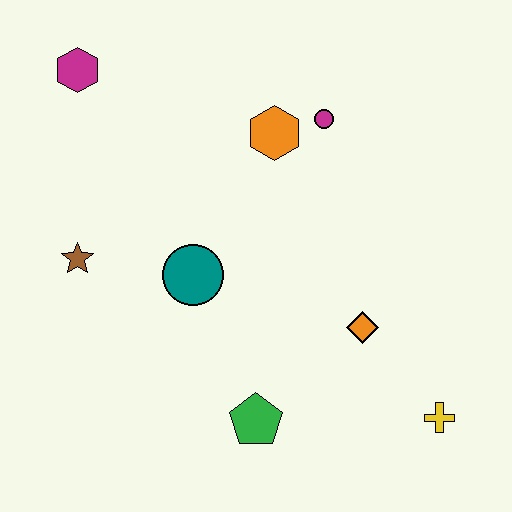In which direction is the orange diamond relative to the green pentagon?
The orange diamond is to the right of the green pentagon.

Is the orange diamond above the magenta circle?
No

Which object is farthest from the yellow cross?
The magenta hexagon is farthest from the yellow cross.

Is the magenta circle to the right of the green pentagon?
Yes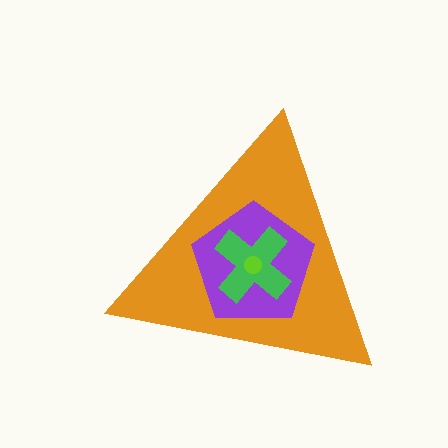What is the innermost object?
The lime circle.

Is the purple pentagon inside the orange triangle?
Yes.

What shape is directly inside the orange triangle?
The purple pentagon.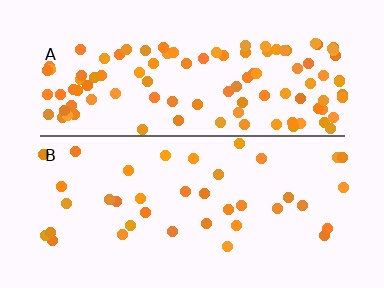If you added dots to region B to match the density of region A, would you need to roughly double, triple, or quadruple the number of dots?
Approximately triple.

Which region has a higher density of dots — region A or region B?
A (the top).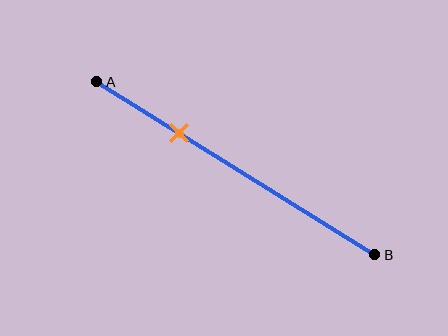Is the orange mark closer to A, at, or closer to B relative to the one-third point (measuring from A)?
The orange mark is closer to point A than the one-third point of segment AB.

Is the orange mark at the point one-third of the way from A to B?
No, the mark is at about 30% from A, not at the 33% one-third point.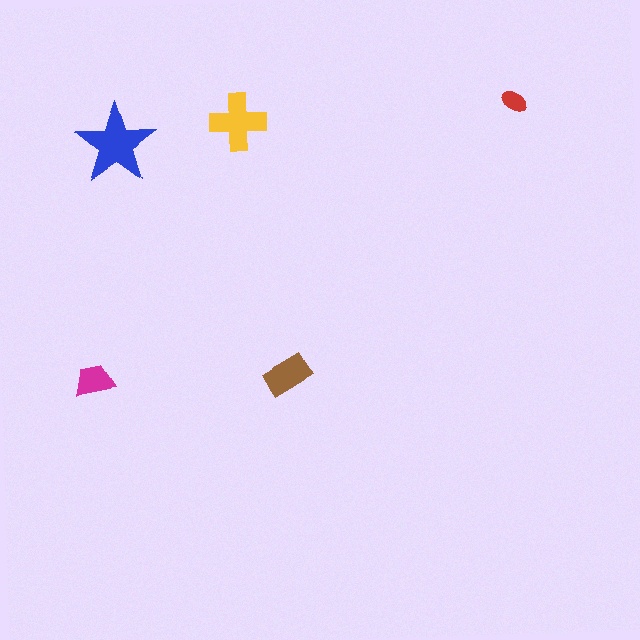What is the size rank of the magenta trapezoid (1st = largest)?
4th.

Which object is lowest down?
The brown rectangle is bottommost.